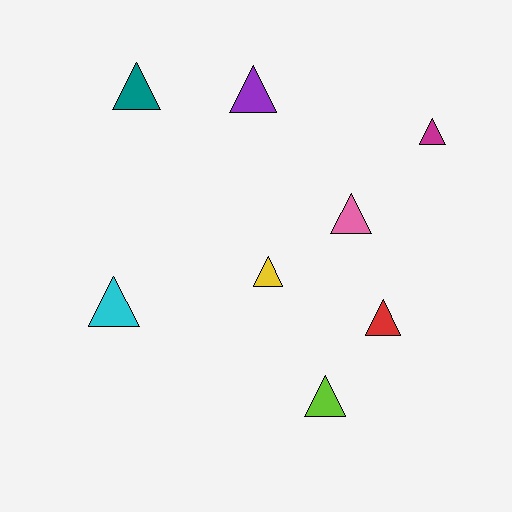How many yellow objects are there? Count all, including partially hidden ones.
There is 1 yellow object.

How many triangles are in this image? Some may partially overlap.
There are 8 triangles.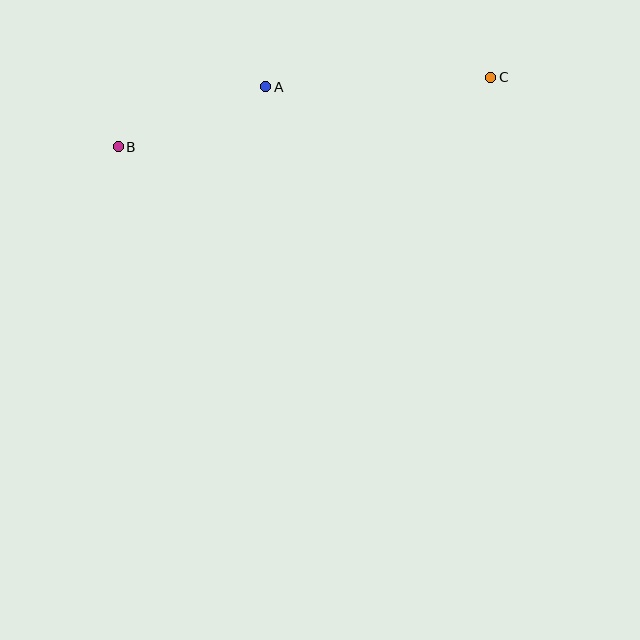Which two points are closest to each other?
Points A and B are closest to each other.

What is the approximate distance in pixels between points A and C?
The distance between A and C is approximately 225 pixels.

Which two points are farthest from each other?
Points B and C are farthest from each other.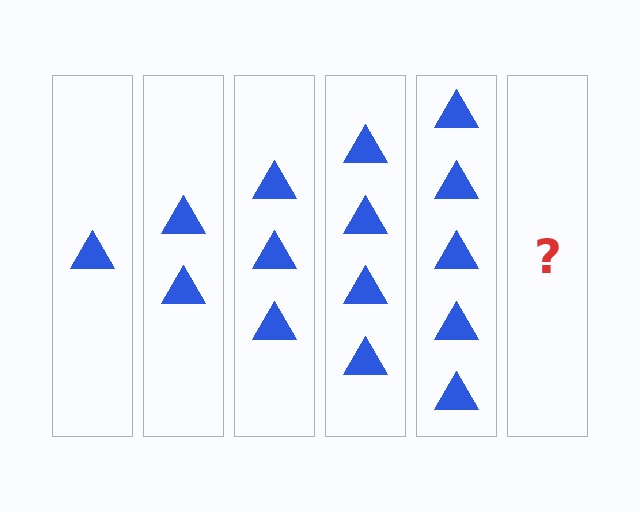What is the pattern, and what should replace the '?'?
The pattern is that each step adds one more triangle. The '?' should be 6 triangles.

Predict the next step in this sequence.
The next step is 6 triangles.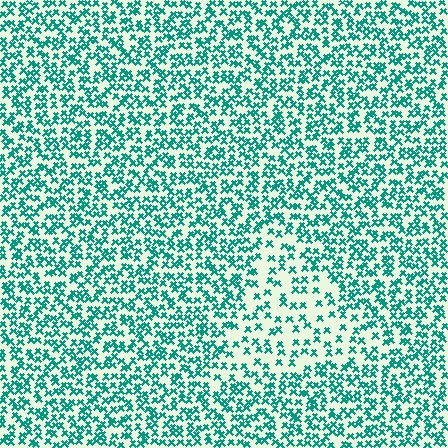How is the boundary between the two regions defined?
The boundary is defined by a change in element density (approximately 2.0x ratio). All elements are the same color, size, and shape.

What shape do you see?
I see a triangle.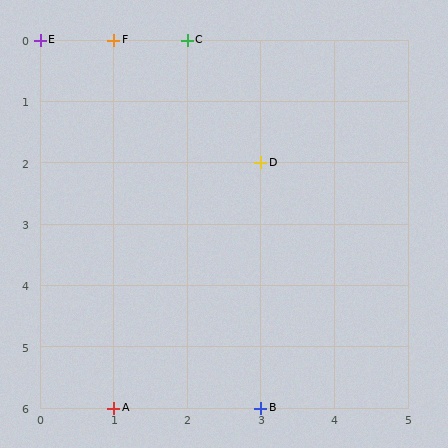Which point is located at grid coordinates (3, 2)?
Point D is at (3, 2).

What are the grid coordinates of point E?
Point E is at grid coordinates (0, 0).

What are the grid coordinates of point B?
Point B is at grid coordinates (3, 6).